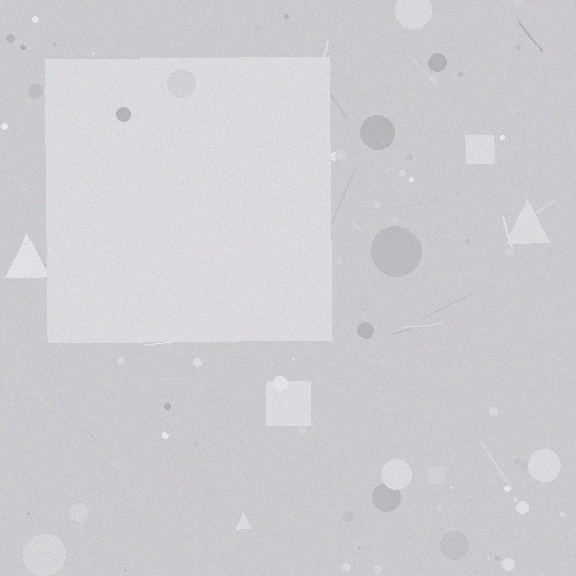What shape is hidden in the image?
A square is hidden in the image.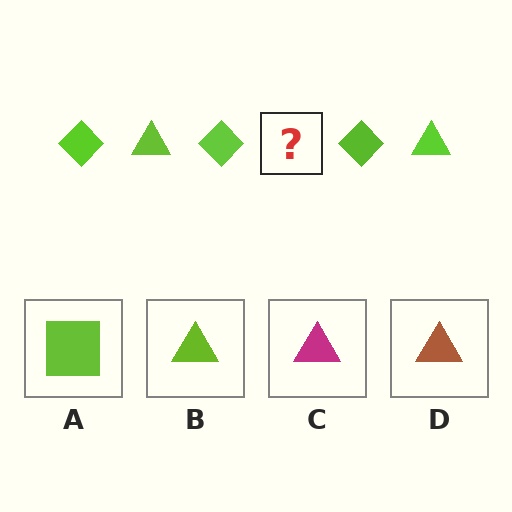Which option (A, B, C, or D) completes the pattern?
B.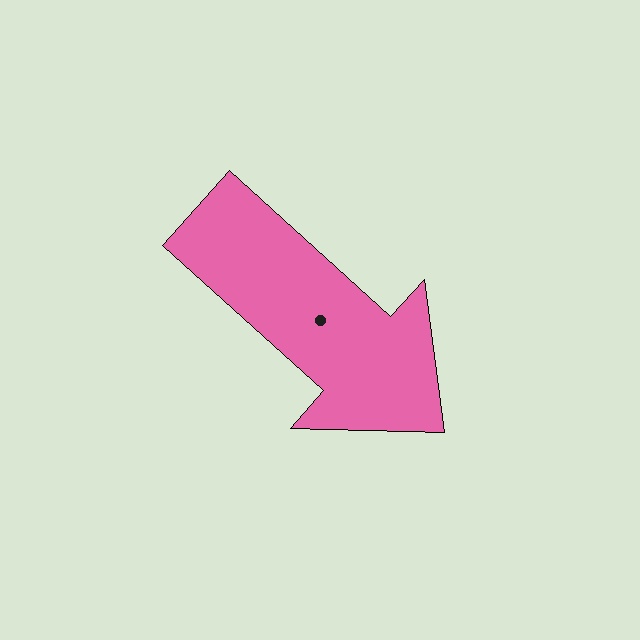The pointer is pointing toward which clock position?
Roughly 4 o'clock.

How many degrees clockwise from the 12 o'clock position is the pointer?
Approximately 132 degrees.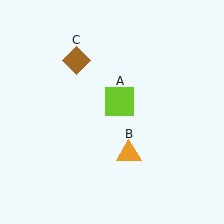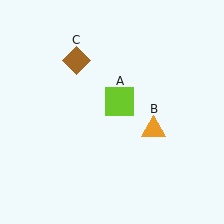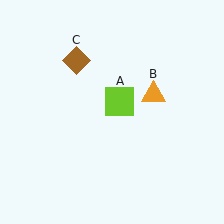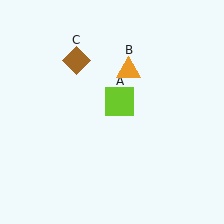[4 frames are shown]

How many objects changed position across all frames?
1 object changed position: orange triangle (object B).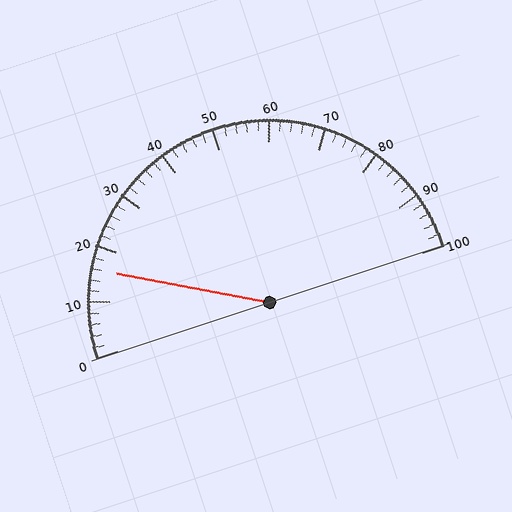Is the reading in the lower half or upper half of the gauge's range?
The reading is in the lower half of the range (0 to 100).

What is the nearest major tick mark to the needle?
The nearest major tick mark is 20.